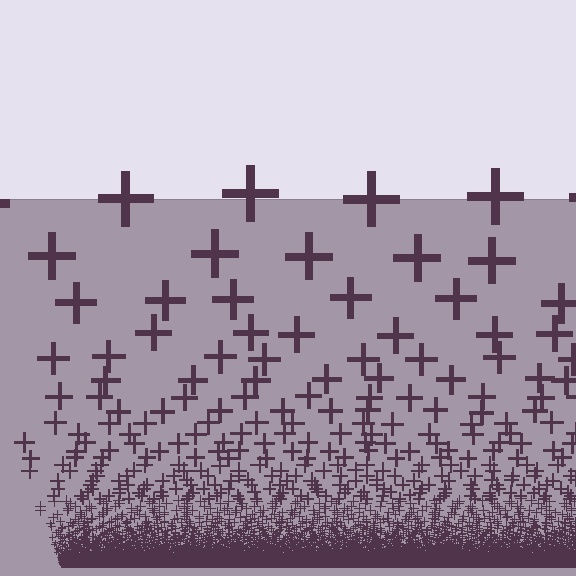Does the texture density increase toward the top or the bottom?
Density increases toward the bottom.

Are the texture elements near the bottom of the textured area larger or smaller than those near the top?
Smaller. The gradient is inverted — elements near the bottom are smaller and denser.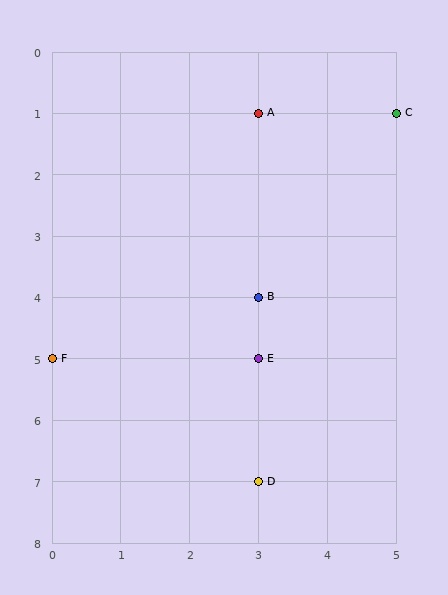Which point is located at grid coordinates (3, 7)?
Point D is at (3, 7).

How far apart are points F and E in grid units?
Points F and E are 3 columns apart.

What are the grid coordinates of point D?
Point D is at grid coordinates (3, 7).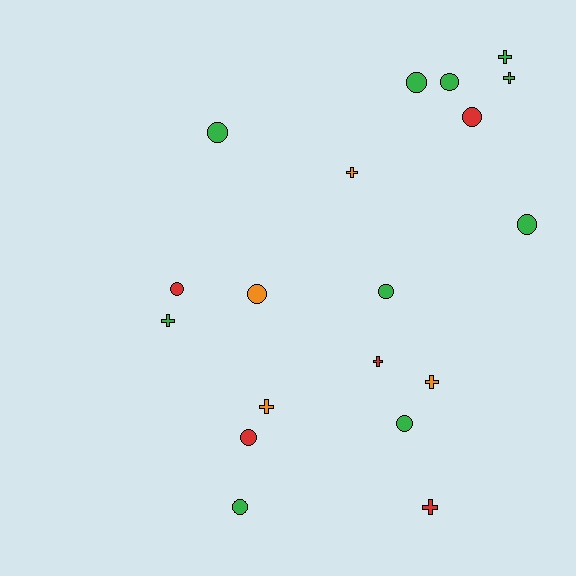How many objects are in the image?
There are 19 objects.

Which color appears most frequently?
Green, with 10 objects.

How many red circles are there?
There are 3 red circles.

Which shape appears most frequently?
Circle, with 11 objects.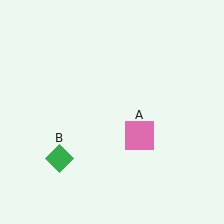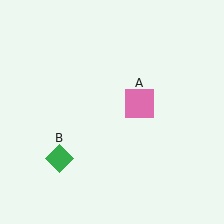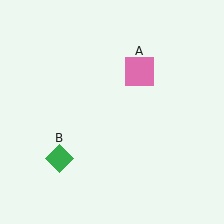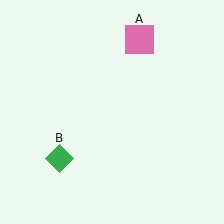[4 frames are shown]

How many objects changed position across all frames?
1 object changed position: pink square (object A).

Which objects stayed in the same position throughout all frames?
Green diamond (object B) remained stationary.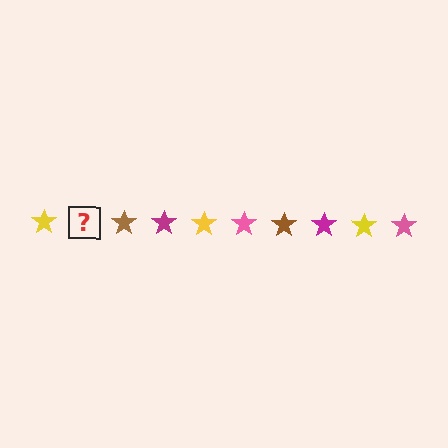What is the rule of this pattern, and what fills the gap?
The rule is that the pattern cycles through yellow, pink, brown, magenta stars. The gap should be filled with a pink star.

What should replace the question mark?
The question mark should be replaced with a pink star.